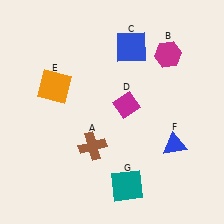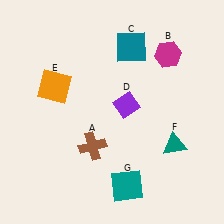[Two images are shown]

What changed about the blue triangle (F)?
In Image 1, F is blue. In Image 2, it changed to teal.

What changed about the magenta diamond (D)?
In Image 1, D is magenta. In Image 2, it changed to purple.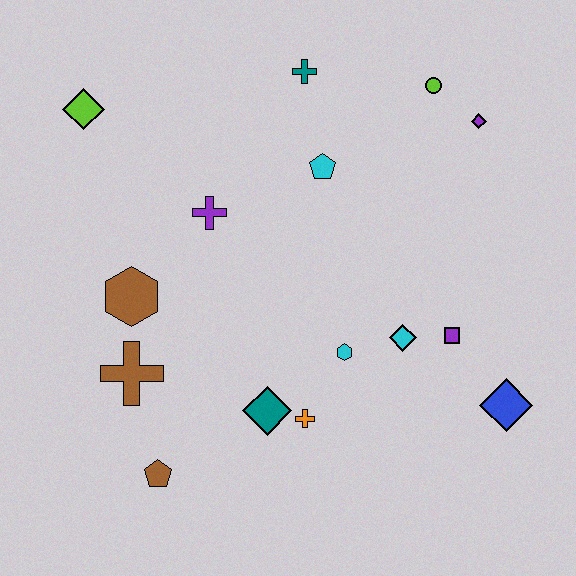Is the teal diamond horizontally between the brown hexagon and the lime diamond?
No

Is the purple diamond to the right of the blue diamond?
No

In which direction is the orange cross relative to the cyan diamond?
The orange cross is to the left of the cyan diamond.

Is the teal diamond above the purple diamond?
No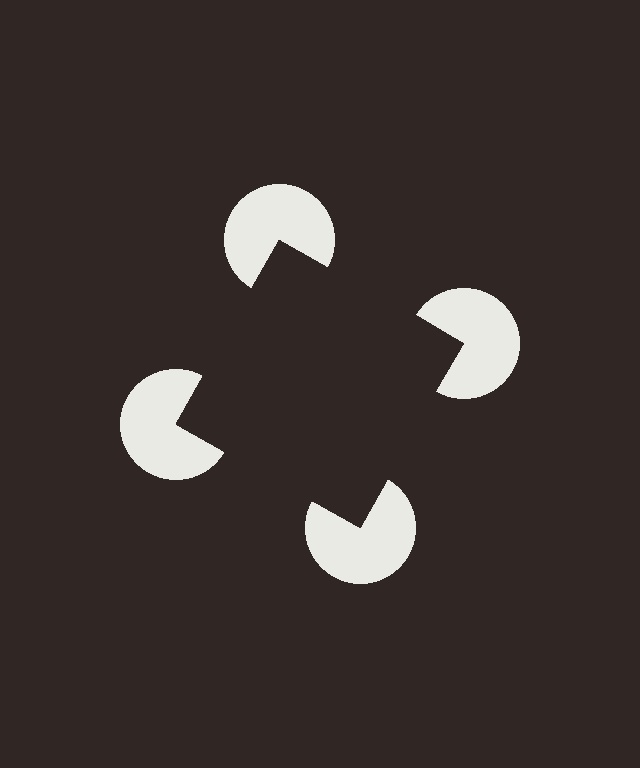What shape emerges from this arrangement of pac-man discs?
An illusory square — its edges are inferred from the aligned wedge cuts in the pac-man discs, not physically drawn.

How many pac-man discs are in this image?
There are 4 — one at each vertex of the illusory square.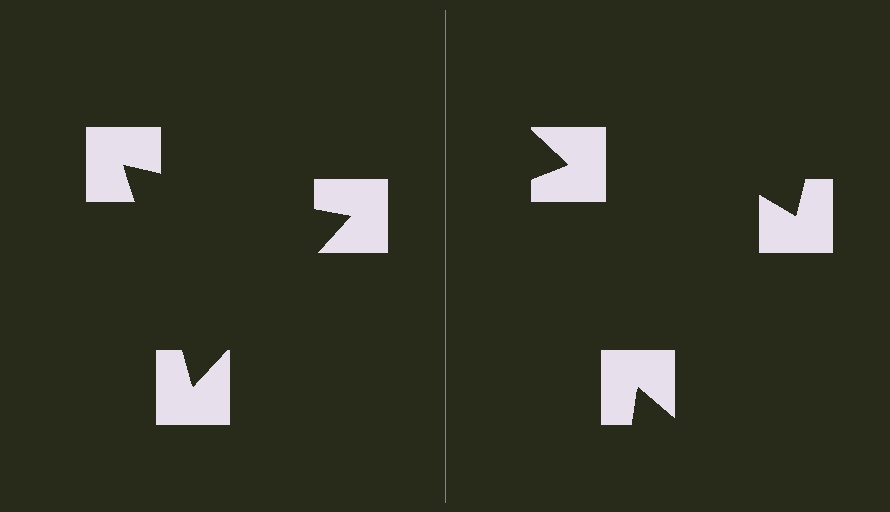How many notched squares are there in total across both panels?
6 — 3 on each side.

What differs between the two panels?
The notched squares are positioned identically on both sides; only the wedge orientations differ. On the left they align to a triangle; on the right they are misaligned.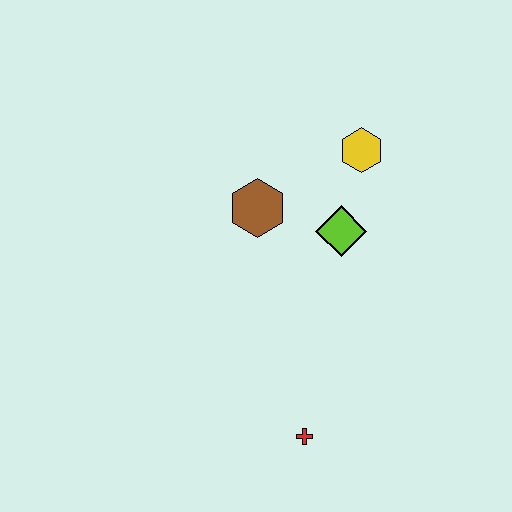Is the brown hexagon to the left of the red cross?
Yes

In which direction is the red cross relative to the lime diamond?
The red cross is below the lime diamond.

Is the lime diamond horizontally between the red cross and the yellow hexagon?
Yes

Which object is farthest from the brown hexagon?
The red cross is farthest from the brown hexagon.